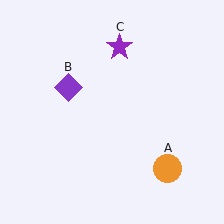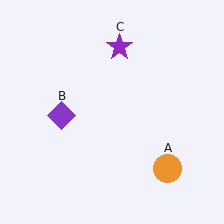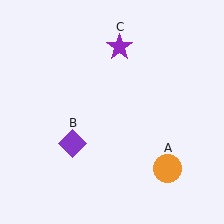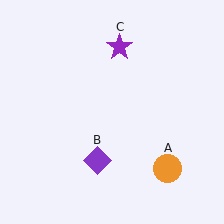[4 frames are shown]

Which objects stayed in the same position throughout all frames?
Orange circle (object A) and purple star (object C) remained stationary.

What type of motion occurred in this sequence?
The purple diamond (object B) rotated counterclockwise around the center of the scene.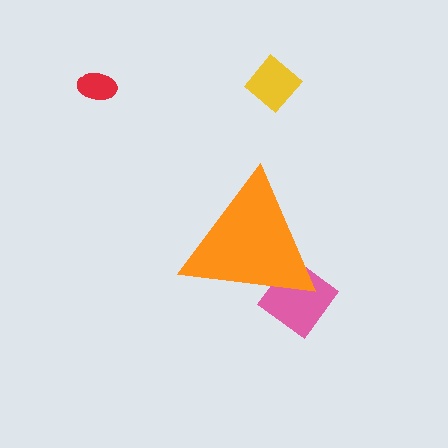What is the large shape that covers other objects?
An orange triangle.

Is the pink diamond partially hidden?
Yes, the pink diamond is partially hidden behind the orange triangle.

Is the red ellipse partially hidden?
No, the red ellipse is fully visible.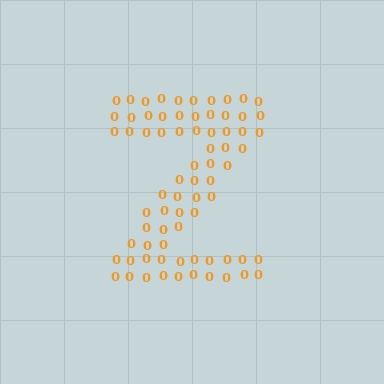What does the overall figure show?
The overall figure shows the letter Z.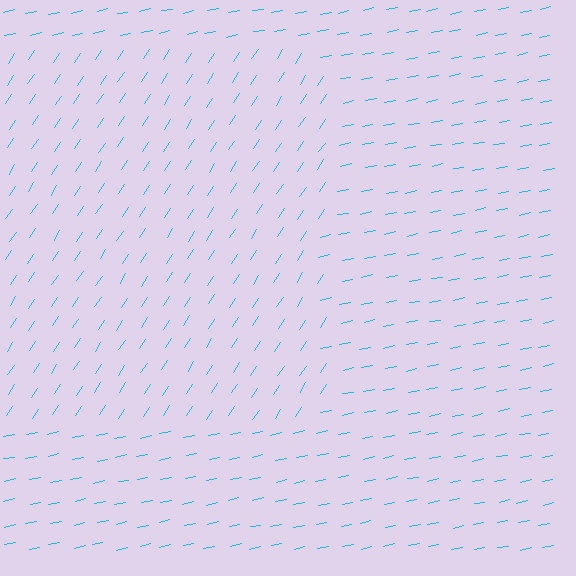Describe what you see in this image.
The image is filled with small cyan line segments. A rectangle region in the image has lines oriented differently from the surrounding lines, creating a visible texture boundary.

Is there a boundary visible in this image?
Yes, there is a texture boundary formed by a change in line orientation.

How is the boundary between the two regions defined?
The boundary is defined purely by a change in line orientation (approximately 45 degrees difference). All lines are the same color and thickness.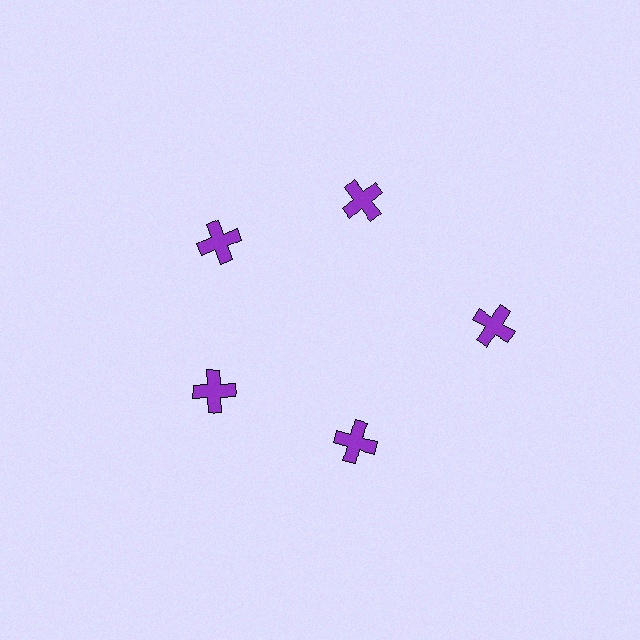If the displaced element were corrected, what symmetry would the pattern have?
It would have 5-fold rotational symmetry — the pattern would map onto itself every 72 degrees.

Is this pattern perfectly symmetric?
No. The 5 purple crosses are arranged in a ring, but one element near the 3 o'clock position is pushed outward from the center, breaking the 5-fold rotational symmetry.